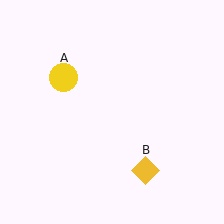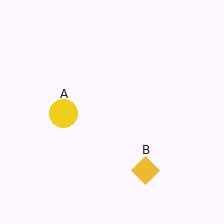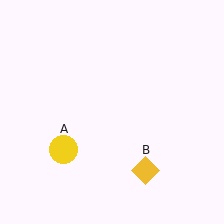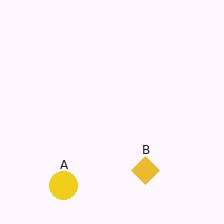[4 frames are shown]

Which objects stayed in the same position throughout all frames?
Yellow diamond (object B) remained stationary.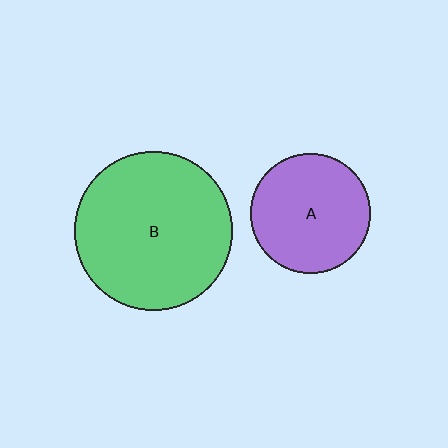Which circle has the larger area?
Circle B (green).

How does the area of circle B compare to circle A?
Approximately 1.7 times.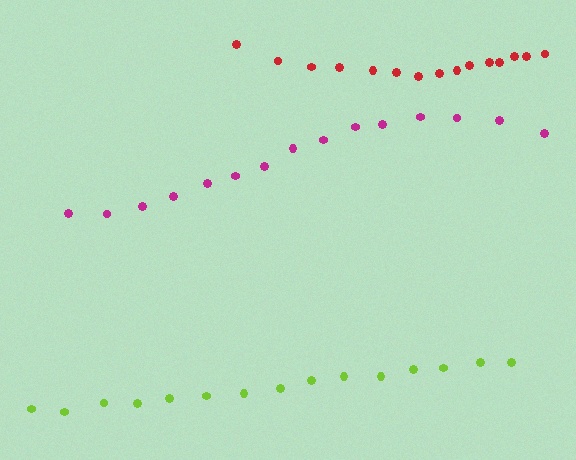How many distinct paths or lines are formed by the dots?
There are 3 distinct paths.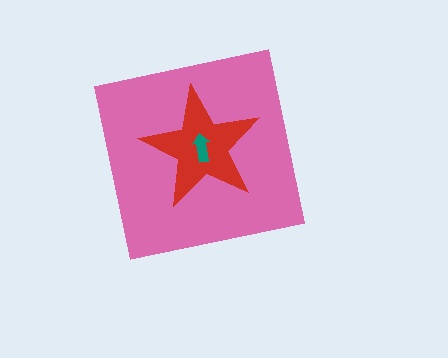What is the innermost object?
The teal arrow.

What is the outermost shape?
The pink square.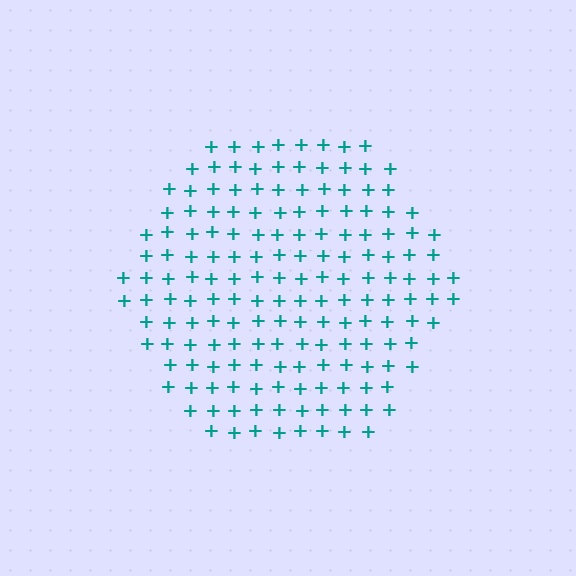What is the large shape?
The large shape is a hexagon.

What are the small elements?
The small elements are plus signs.